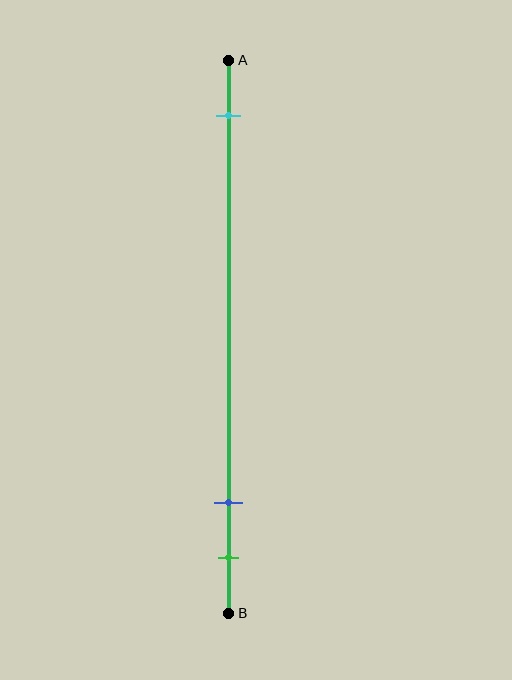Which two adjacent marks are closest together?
The blue and green marks are the closest adjacent pair.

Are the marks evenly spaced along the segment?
No, the marks are not evenly spaced.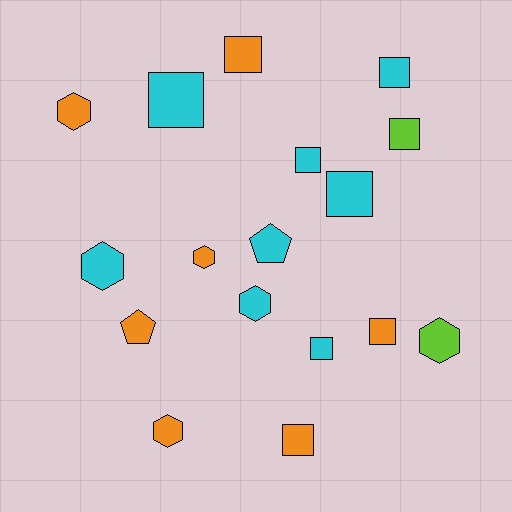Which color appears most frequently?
Cyan, with 8 objects.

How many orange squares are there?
There are 3 orange squares.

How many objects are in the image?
There are 17 objects.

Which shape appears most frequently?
Square, with 9 objects.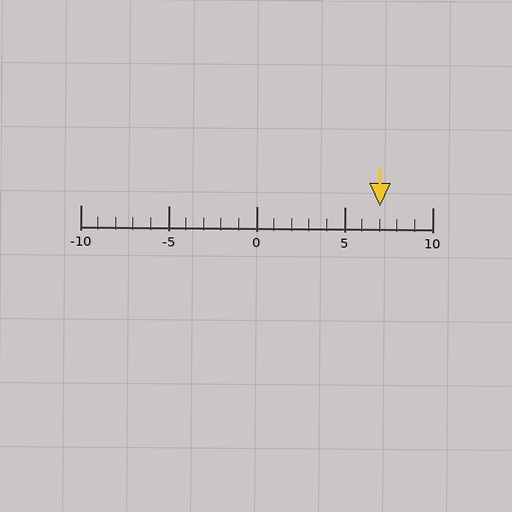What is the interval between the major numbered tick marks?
The major tick marks are spaced 5 units apart.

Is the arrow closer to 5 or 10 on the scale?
The arrow is closer to 5.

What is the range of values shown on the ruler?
The ruler shows values from -10 to 10.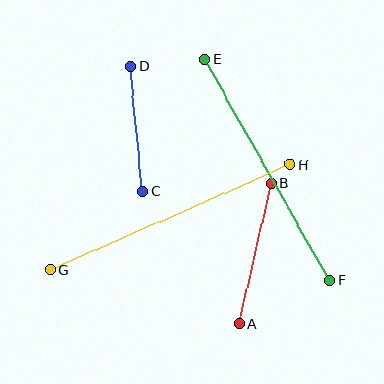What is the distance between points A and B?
The distance is approximately 144 pixels.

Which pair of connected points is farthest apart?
Points G and H are farthest apart.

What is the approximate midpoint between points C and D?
The midpoint is at approximately (137, 129) pixels.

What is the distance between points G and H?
The distance is approximately 262 pixels.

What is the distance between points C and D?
The distance is approximately 126 pixels.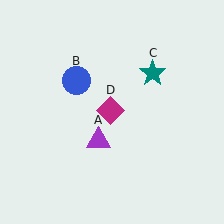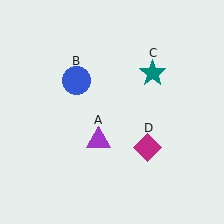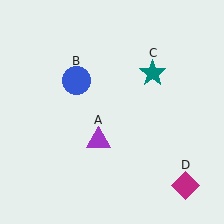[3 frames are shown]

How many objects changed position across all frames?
1 object changed position: magenta diamond (object D).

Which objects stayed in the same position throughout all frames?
Purple triangle (object A) and blue circle (object B) and teal star (object C) remained stationary.